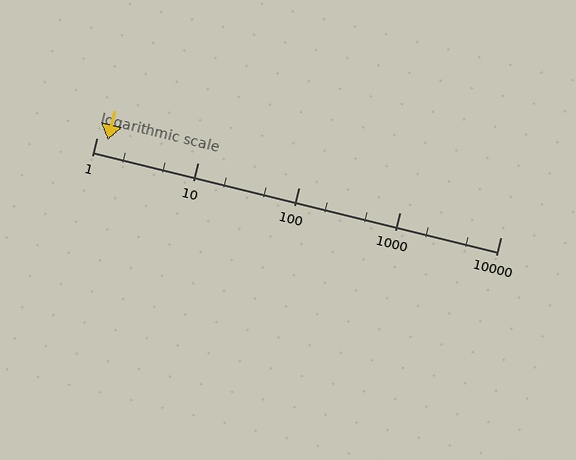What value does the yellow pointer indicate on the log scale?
The pointer indicates approximately 1.3.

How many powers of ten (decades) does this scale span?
The scale spans 4 decades, from 1 to 10000.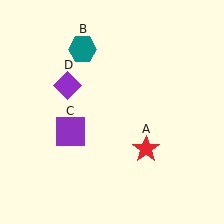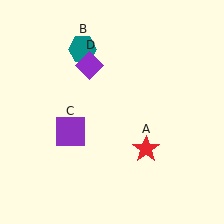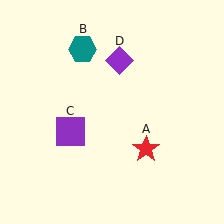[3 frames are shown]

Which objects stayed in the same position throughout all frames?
Red star (object A) and teal hexagon (object B) and purple square (object C) remained stationary.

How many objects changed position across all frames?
1 object changed position: purple diamond (object D).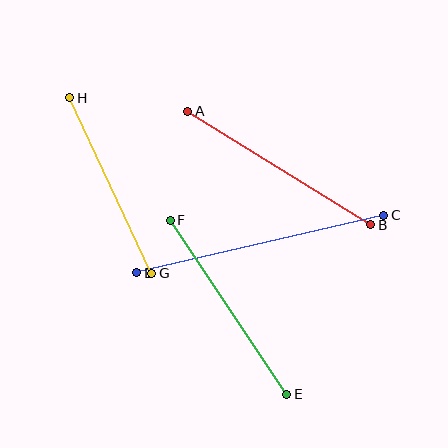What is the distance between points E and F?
The distance is approximately 209 pixels.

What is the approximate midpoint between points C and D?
The midpoint is at approximately (260, 244) pixels.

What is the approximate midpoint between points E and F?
The midpoint is at approximately (229, 307) pixels.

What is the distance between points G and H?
The distance is approximately 194 pixels.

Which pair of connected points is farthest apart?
Points C and D are farthest apart.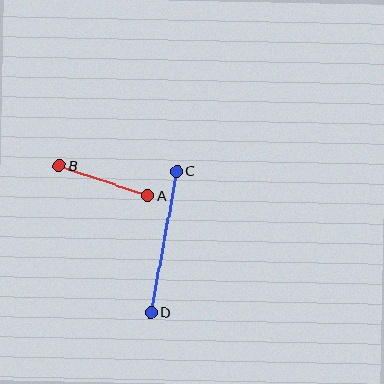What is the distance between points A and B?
The distance is approximately 93 pixels.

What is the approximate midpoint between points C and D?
The midpoint is at approximately (164, 242) pixels.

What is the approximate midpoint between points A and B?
The midpoint is at approximately (103, 181) pixels.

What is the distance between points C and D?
The distance is approximately 144 pixels.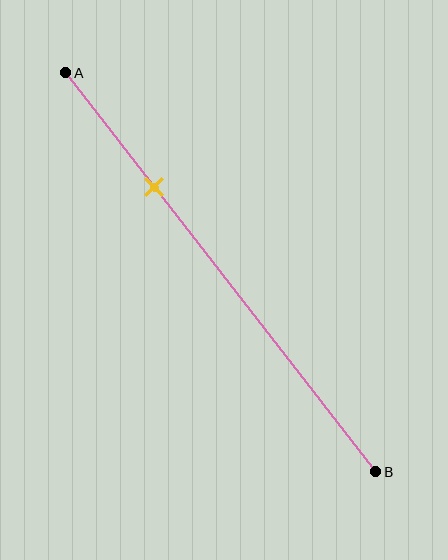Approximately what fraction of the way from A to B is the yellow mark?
The yellow mark is approximately 30% of the way from A to B.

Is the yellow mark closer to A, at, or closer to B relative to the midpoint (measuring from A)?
The yellow mark is closer to point A than the midpoint of segment AB.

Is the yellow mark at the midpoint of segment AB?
No, the mark is at about 30% from A, not at the 50% midpoint.